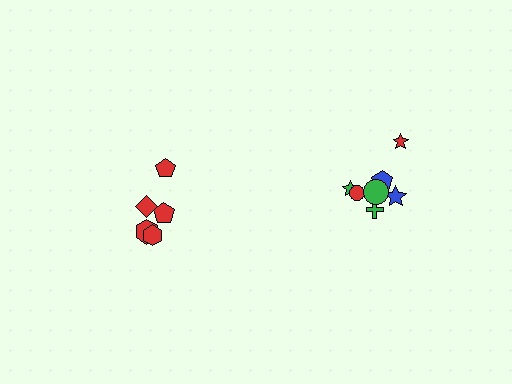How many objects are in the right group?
There are 7 objects.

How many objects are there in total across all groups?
There are 12 objects.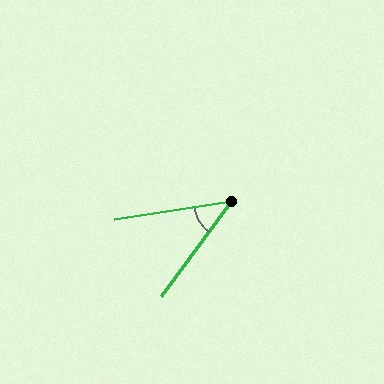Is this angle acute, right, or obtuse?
It is acute.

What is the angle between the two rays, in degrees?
Approximately 45 degrees.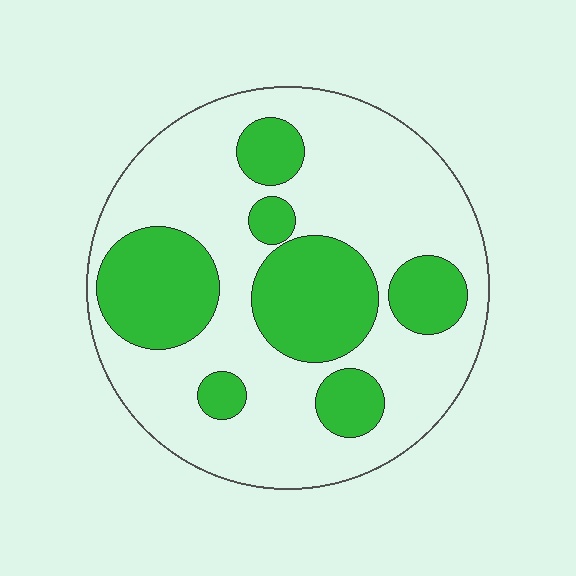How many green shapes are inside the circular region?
7.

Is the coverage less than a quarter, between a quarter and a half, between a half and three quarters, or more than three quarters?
Between a quarter and a half.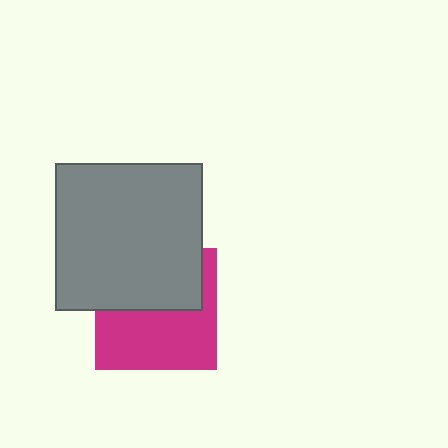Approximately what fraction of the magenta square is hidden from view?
Roughly 46% of the magenta square is hidden behind the gray square.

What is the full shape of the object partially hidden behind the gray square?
The partially hidden object is a magenta square.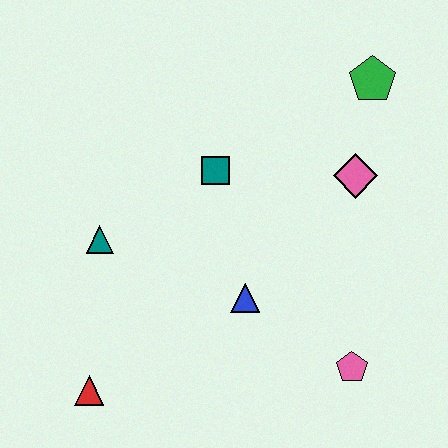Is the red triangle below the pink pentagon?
Yes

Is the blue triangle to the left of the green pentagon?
Yes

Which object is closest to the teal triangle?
The teal square is closest to the teal triangle.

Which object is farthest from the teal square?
The red triangle is farthest from the teal square.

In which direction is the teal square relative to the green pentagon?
The teal square is to the left of the green pentagon.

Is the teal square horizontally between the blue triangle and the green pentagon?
No